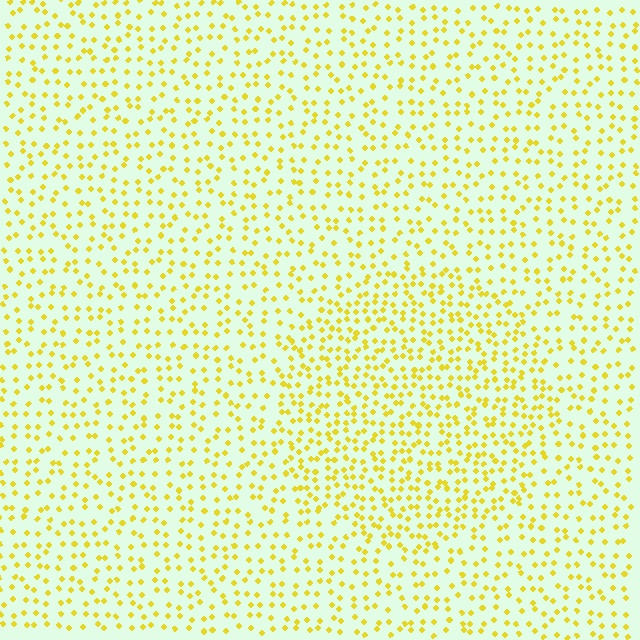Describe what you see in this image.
The image contains small yellow elements arranged at two different densities. A circle-shaped region is visible where the elements are more densely packed than the surrounding area.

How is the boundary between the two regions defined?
The boundary is defined by a change in element density (approximately 1.6x ratio). All elements are the same color, size, and shape.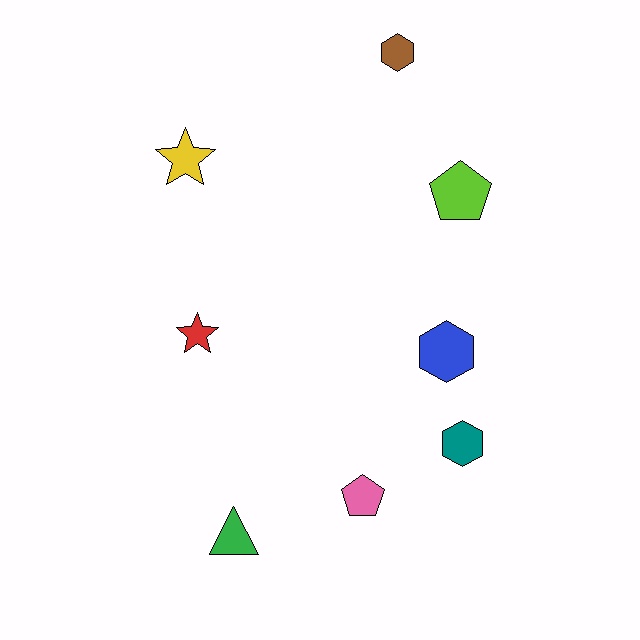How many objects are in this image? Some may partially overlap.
There are 8 objects.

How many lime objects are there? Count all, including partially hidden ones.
There is 1 lime object.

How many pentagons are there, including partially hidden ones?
There are 2 pentagons.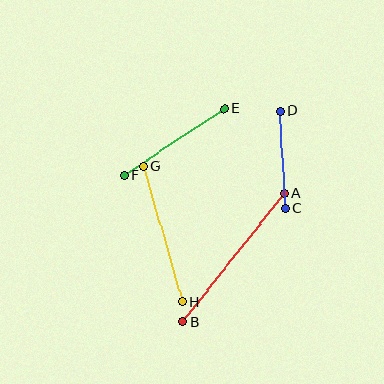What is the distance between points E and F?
The distance is approximately 120 pixels.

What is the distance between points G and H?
The distance is approximately 141 pixels.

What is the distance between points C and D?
The distance is approximately 98 pixels.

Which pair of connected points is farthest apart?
Points A and B are farthest apart.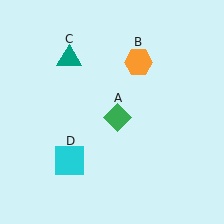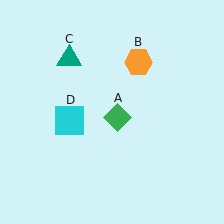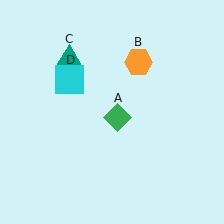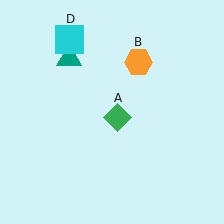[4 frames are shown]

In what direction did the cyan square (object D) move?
The cyan square (object D) moved up.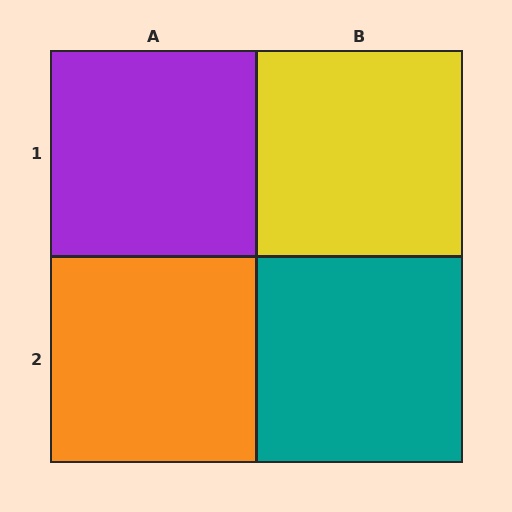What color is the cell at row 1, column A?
Purple.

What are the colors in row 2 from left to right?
Orange, teal.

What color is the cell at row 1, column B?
Yellow.